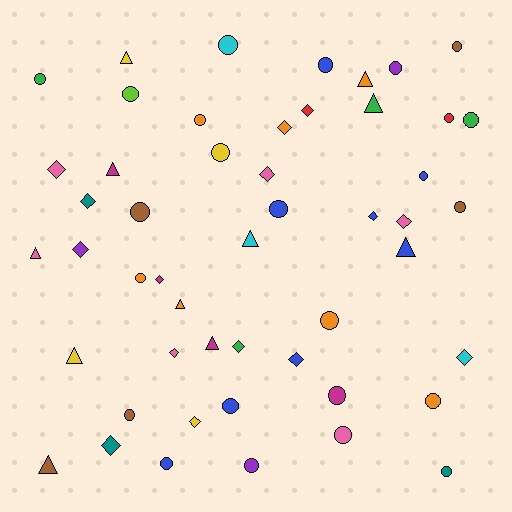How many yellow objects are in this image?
There are 4 yellow objects.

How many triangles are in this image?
There are 11 triangles.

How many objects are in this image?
There are 50 objects.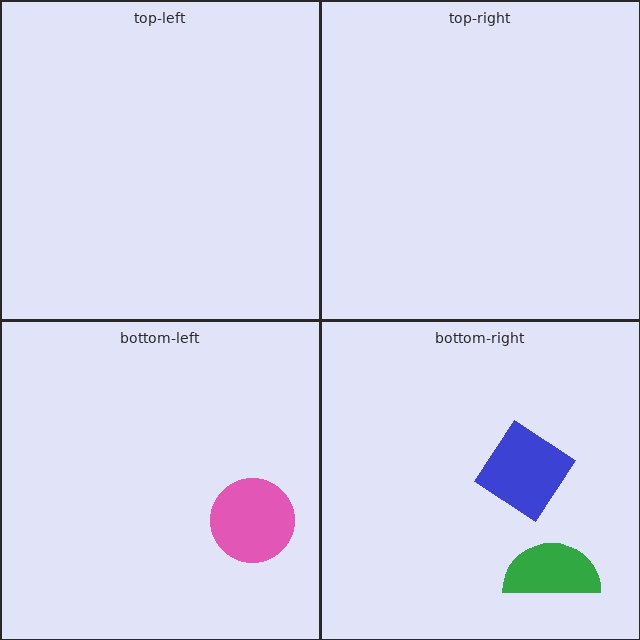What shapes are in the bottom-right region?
The green semicircle, the blue diamond.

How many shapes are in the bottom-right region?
2.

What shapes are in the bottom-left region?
The pink circle.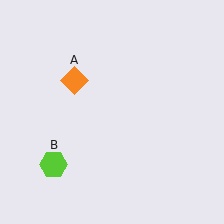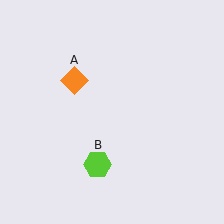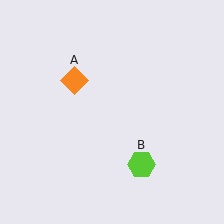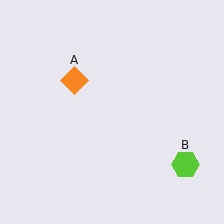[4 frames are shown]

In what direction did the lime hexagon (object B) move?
The lime hexagon (object B) moved right.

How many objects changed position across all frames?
1 object changed position: lime hexagon (object B).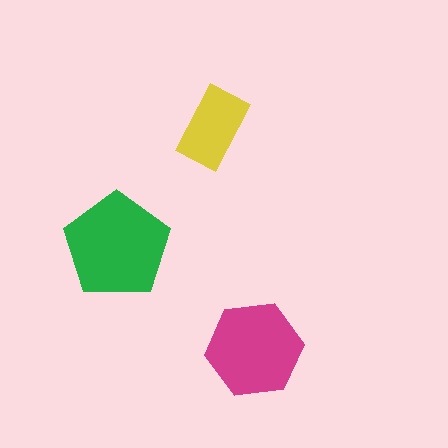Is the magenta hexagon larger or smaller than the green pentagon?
Smaller.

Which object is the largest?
The green pentagon.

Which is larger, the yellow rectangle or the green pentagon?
The green pentagon.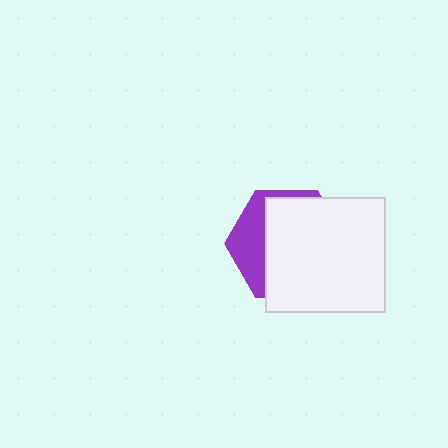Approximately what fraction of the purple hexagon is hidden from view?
Roughly 68% of the purple hexagon is hidden behind the white rectangle.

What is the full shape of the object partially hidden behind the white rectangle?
The partially hidden object is a purple hexagon.